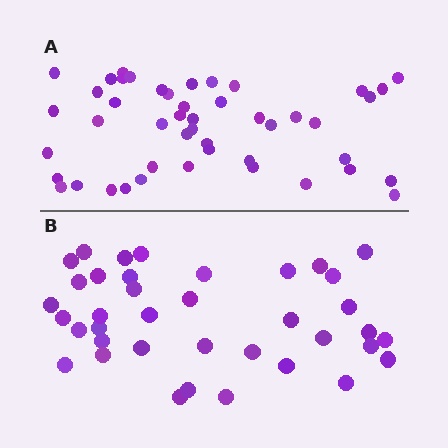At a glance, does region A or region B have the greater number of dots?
Region A (the top region) has more dots.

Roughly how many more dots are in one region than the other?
Region A has roughly 8 or so more dots than region B.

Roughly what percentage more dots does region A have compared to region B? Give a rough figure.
About 25% more.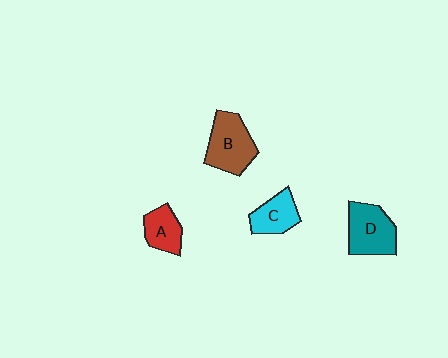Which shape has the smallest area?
Shape A (red).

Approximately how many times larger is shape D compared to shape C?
Approximately 1.4 times.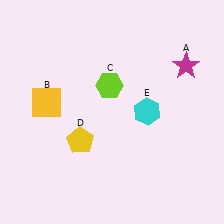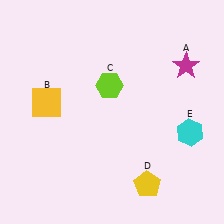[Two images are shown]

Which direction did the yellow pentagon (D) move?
The yellow pentagon (D) moved right.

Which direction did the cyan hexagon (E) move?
The cyan hexagon (E) moved right.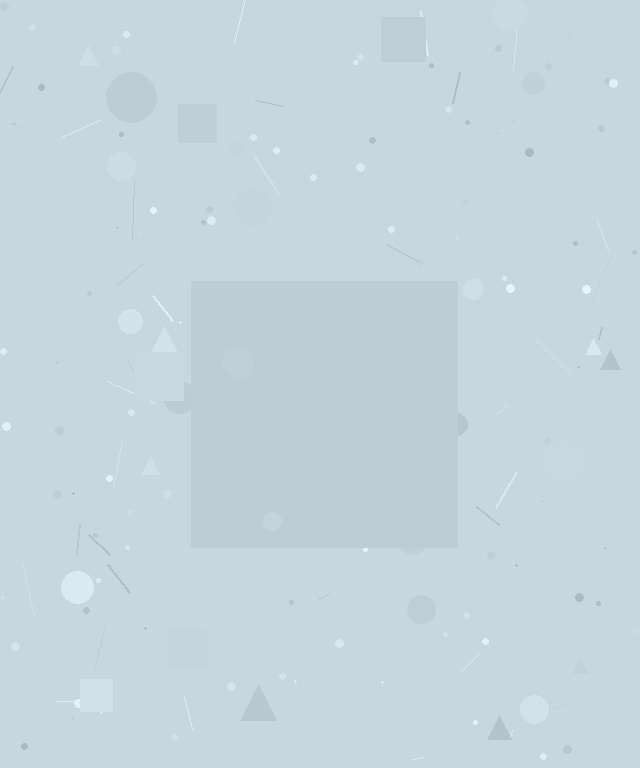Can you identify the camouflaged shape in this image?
The camouflaged shape is a square.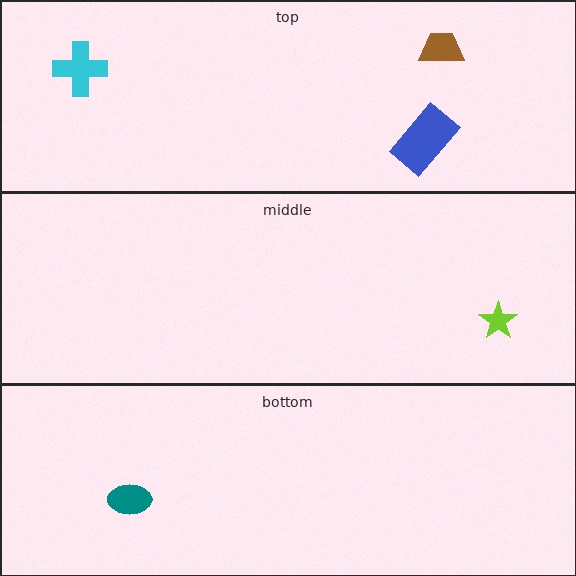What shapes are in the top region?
The cyan cross, the blue rectangle, the brown trapezoid.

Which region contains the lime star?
The middle region.